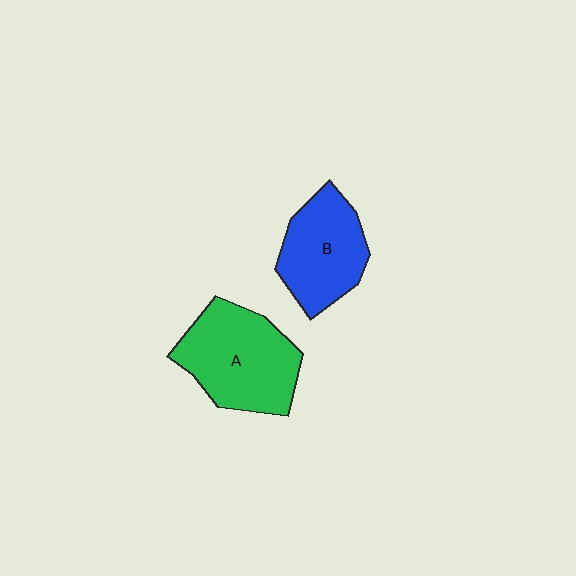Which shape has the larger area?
Shape A (green).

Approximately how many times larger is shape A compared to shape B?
Approximately 1.3 times.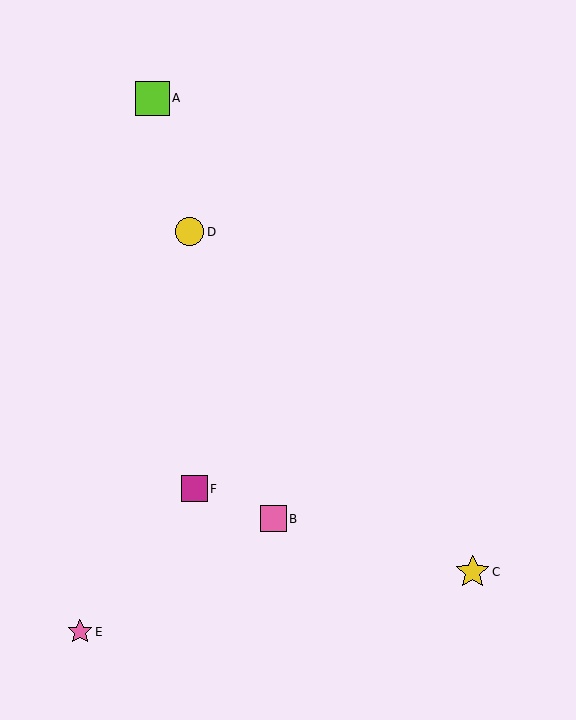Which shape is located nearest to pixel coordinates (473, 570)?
The yellow star (labeled C) at (473, 572) is nearest to that location.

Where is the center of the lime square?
The center of the lime square is at (152, 98).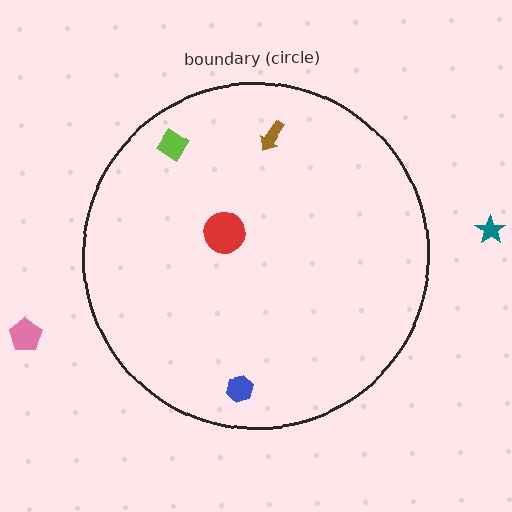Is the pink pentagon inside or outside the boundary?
Outside.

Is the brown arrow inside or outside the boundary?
Inside.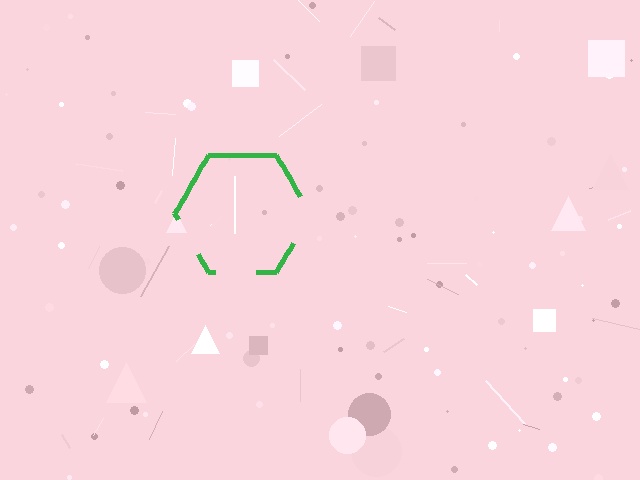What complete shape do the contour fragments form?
The contour fragments form a hexagon.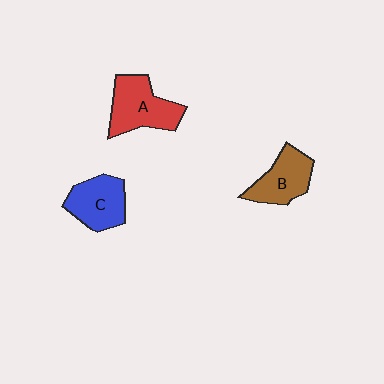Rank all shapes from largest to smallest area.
From largest to smallest: A (red), C (blue), B (brown).